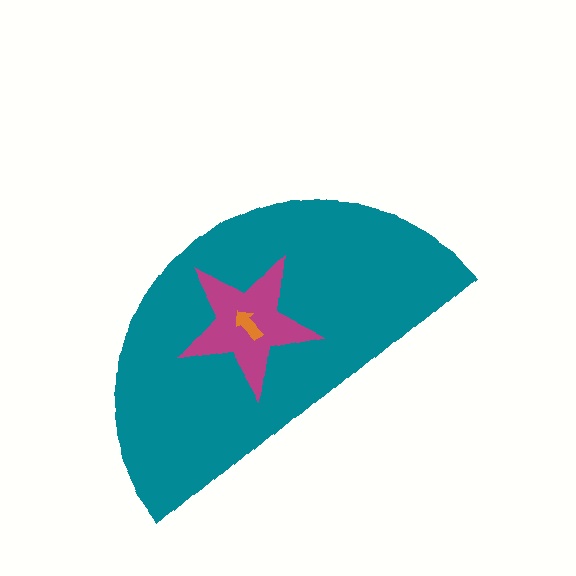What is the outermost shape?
The teal semicircle.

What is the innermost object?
The orange arrow.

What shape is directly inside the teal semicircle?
The magenta star.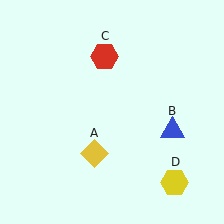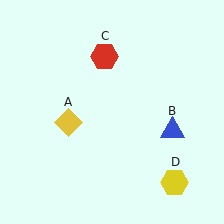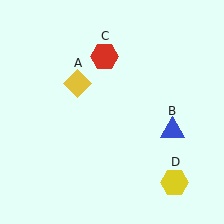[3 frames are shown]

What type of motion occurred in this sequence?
The yellow diamond (object A) rotated clockwise around the center of the scene.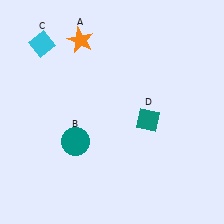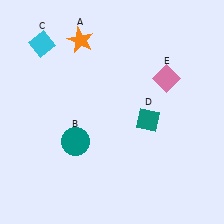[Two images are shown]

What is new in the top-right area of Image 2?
A pink diamond (E) was added in the top-right area of Image 2.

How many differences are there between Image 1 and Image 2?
There is 1 difference between the two images.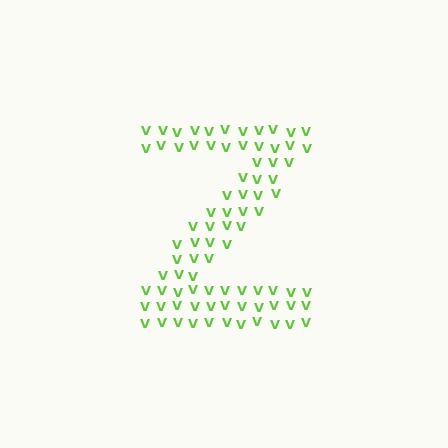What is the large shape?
The large shape is the letter Z.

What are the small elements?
The small elements are letter V's.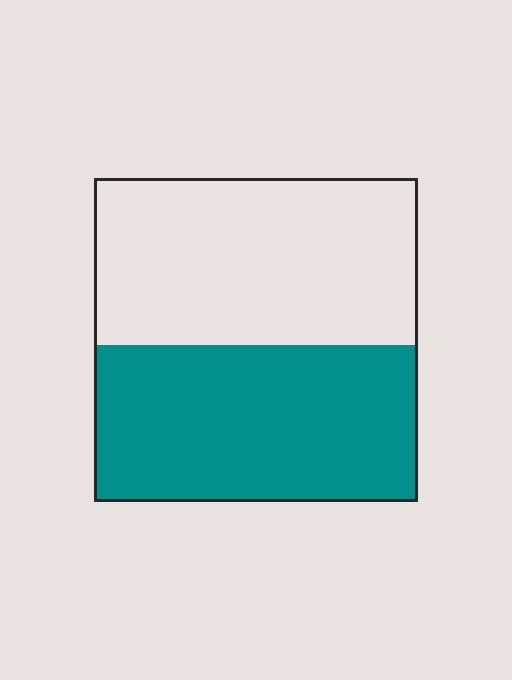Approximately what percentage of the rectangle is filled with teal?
Approximately 50%.